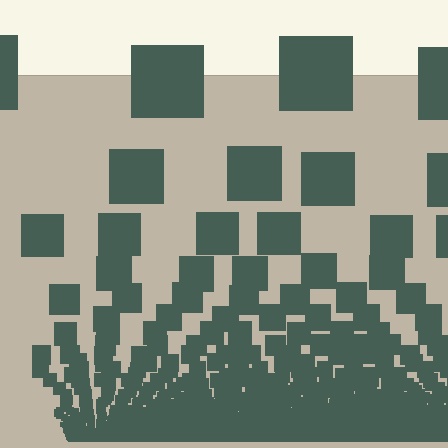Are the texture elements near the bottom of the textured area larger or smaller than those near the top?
Smaller. The gradient is inverted — elements near the bottom are smaller and denser.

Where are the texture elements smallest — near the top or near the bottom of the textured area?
Near the bottom.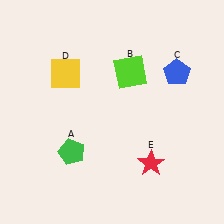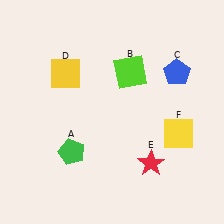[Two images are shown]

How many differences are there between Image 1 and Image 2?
There is 1 difference between the two images.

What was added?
A yellow square (F) was added in Image 2.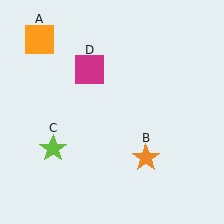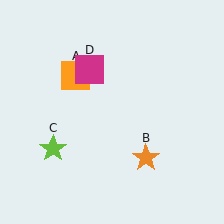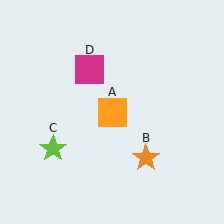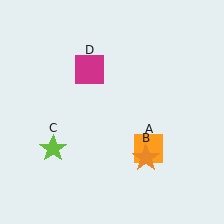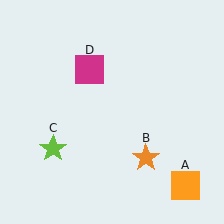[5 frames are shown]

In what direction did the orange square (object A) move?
The orange square (object A) moved down and to the right.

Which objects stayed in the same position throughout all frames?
Orange star (object B) and lime star (object C) and magenta square (object D) remained stationary.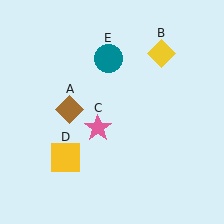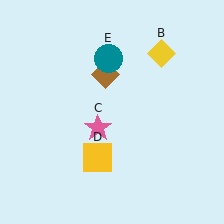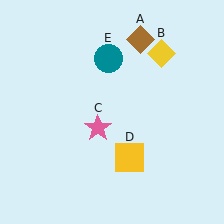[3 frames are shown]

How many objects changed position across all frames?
2 objects changed position: brown diamond (object A), yellow square (object D).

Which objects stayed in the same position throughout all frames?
Yellow diamond (object B) and pink star (object C) and teal circle (object E) remained stationary.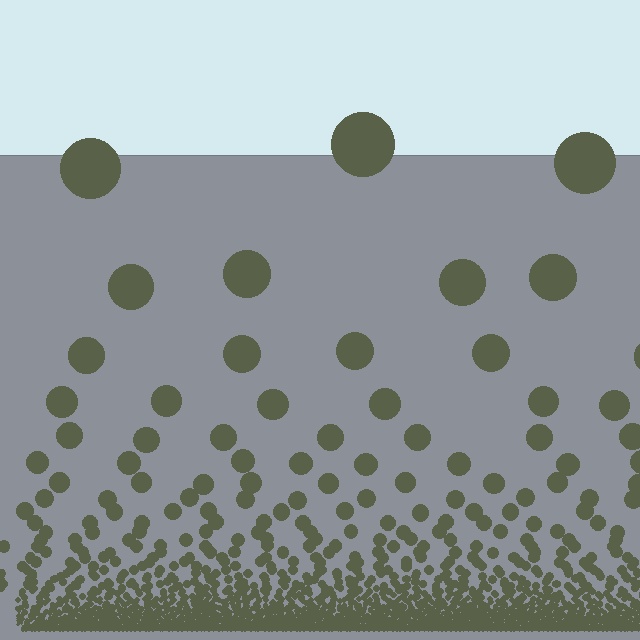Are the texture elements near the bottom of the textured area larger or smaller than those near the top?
Smaller. The gradient is inverted — elements near the bottom are smaller and denser.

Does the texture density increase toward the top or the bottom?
Density increases toward the bottom.